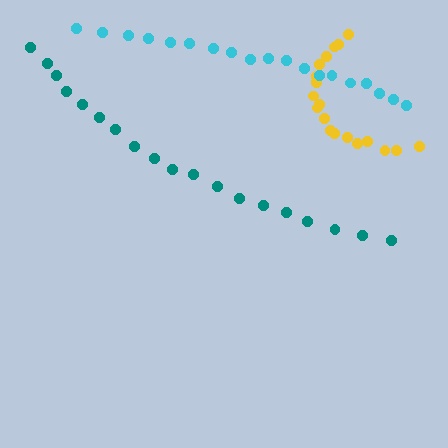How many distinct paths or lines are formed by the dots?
There are 3 distinct paths.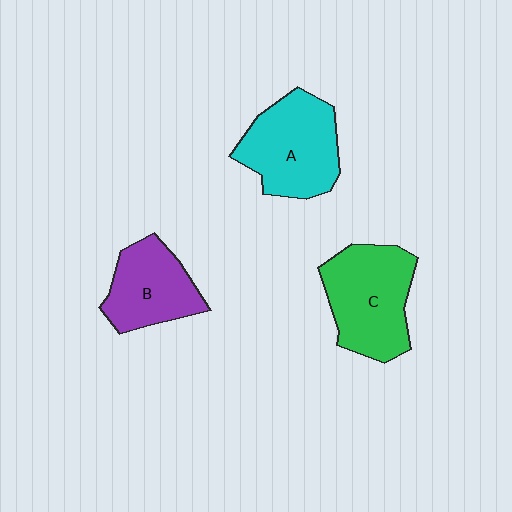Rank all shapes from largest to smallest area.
From largest to smallest: C (green), A (cyan), B (purple).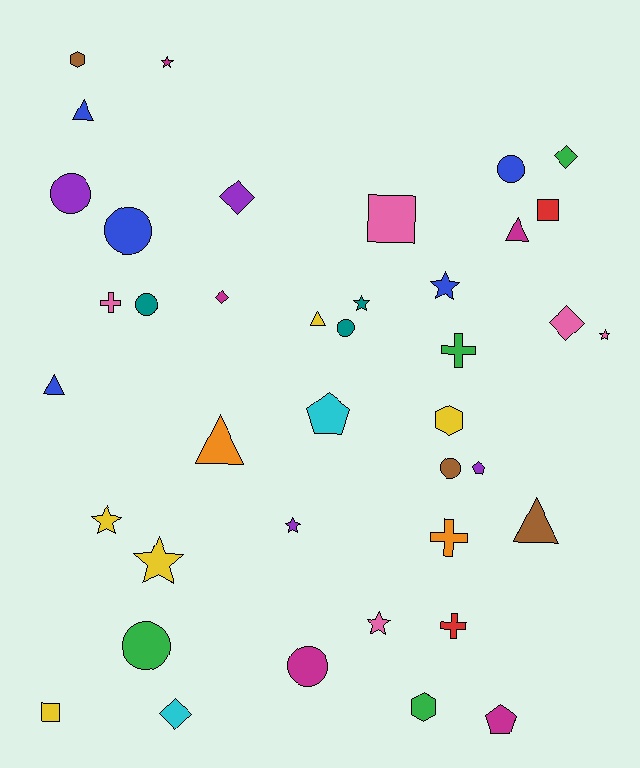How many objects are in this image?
There are 40 objects.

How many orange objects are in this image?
There are 2 orange objects.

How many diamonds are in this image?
There are 5 diamonds.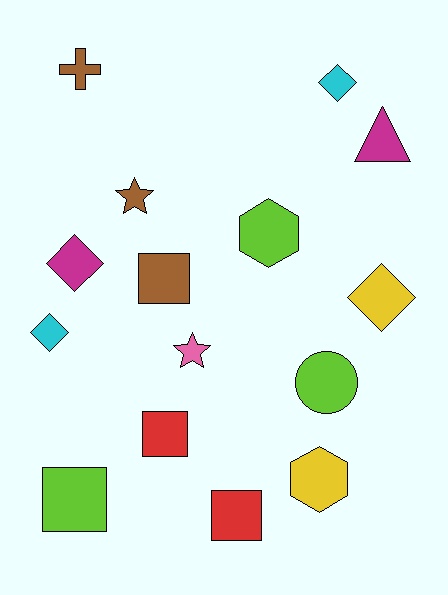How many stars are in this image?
There are 2 stars.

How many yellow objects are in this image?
There are 2 yellow objects.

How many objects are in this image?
There are 15 objects.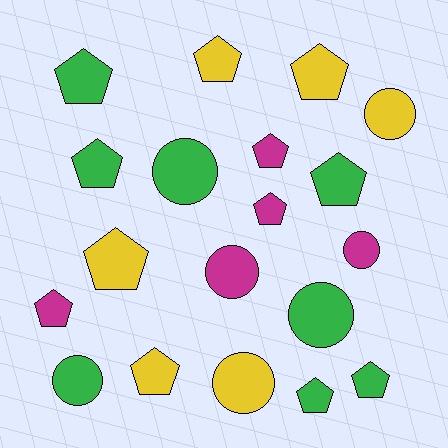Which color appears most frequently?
Green, with 8 objects.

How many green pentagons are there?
There are 5 green pentagons.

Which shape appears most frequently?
Pentagon, with 12 objects.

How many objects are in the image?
There are 19 objects.